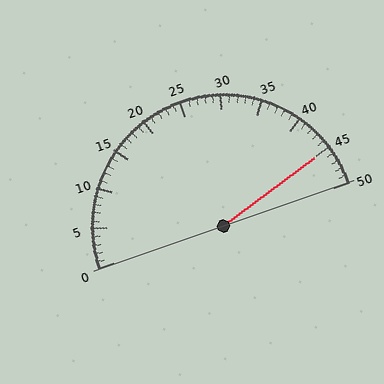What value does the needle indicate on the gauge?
The needle indicates approximately 45.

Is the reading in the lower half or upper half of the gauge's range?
The reading is in the upper half of the range (0 to 50).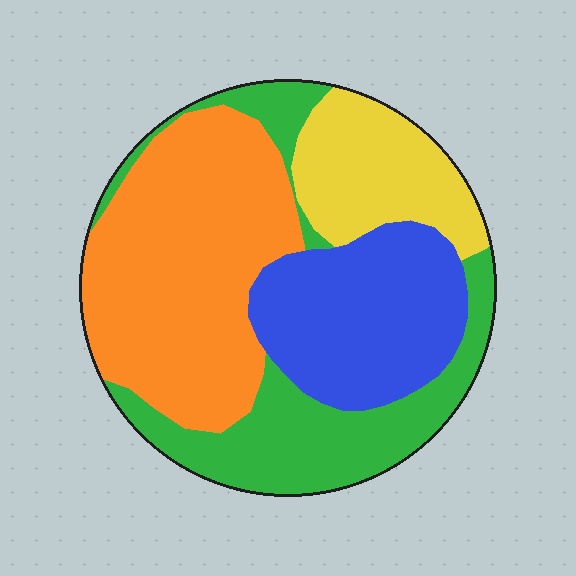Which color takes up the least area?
Yellow, at roughly 15%.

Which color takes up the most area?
Orange, at roughly 35%.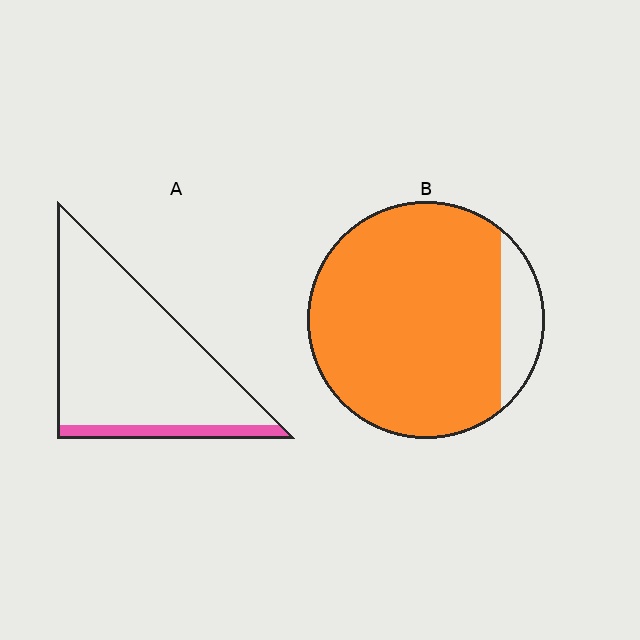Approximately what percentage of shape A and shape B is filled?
A is approximately 10% and B is approximately 85%.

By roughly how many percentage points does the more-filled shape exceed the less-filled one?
By roughly 75 percentage points (B over A).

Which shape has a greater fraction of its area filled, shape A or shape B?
Shape B.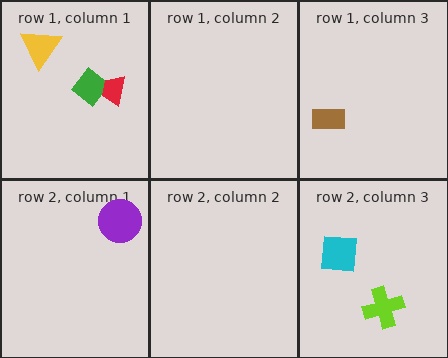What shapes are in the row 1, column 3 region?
The brown rectangle.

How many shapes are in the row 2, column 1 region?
1.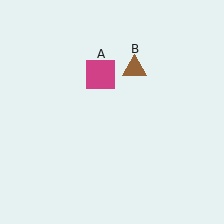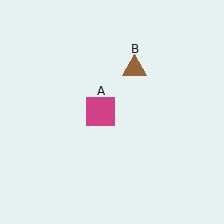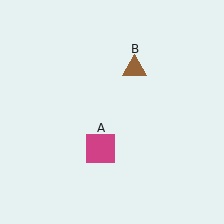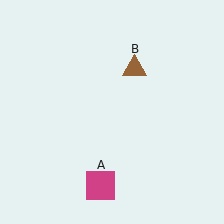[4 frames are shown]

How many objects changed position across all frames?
1 object changed position: magenta square (object A).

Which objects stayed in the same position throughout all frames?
Brown triangle (object B) remained stationary.